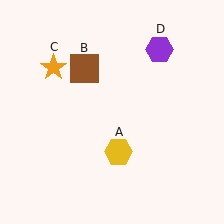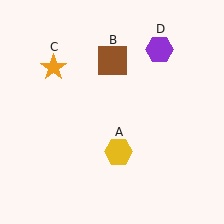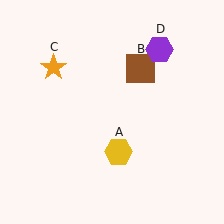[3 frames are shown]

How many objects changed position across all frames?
1 object changed position: brown square (object B).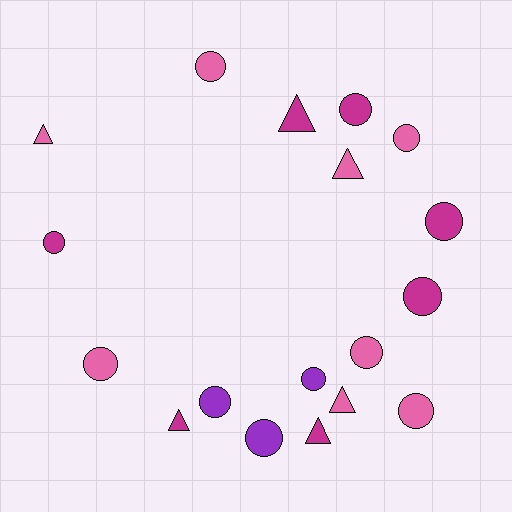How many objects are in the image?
There are 18 objects.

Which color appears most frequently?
Pink, with 8 objects.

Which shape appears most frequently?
Circle, with 12 objects.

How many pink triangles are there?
There are 3 pink triangles.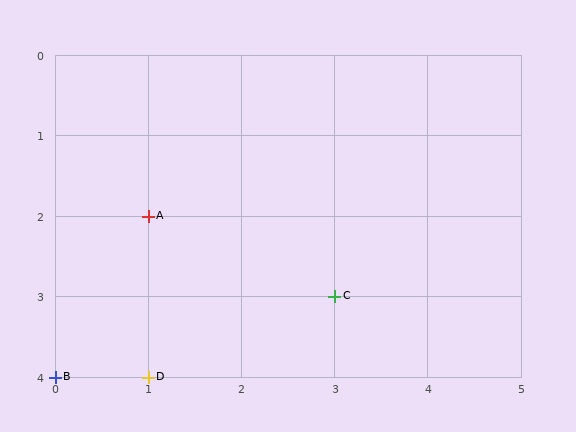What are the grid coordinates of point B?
Point B is at grid coordinates (0, 4).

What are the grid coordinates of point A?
Point A is at grid coordinates (1, 2).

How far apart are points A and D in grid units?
Points A and D are 2 rows apart.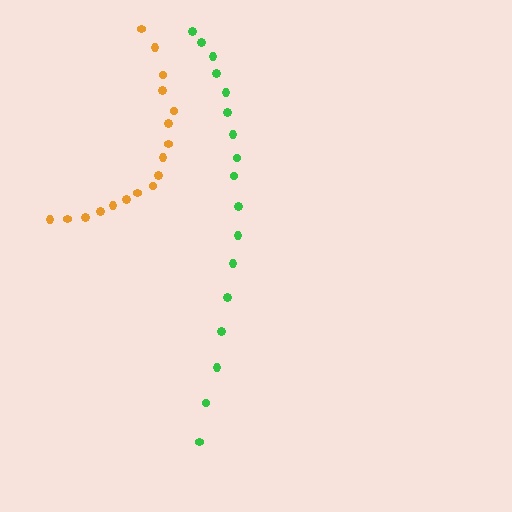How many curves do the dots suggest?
There are 2 distinct paths.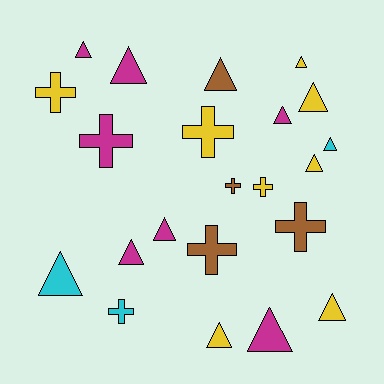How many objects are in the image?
There are 22 objects.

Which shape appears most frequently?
Triangle, with 14 objects.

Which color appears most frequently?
Yellow, with 8 objects.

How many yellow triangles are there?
There are 5 yellow triangles.